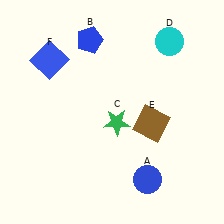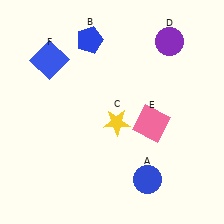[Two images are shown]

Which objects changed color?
C changed from green to yellow. D changed from cyan to purple. E changed from brown to pink.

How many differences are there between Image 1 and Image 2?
There are 3 differences between the two images.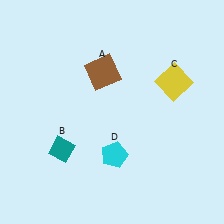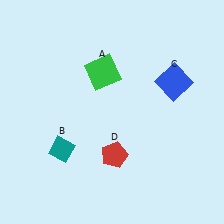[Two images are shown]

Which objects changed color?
A changed from brown to green. C changed from yellow to blue. D changed from cyan to red.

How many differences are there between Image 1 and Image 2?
There are 3 differences between the two images.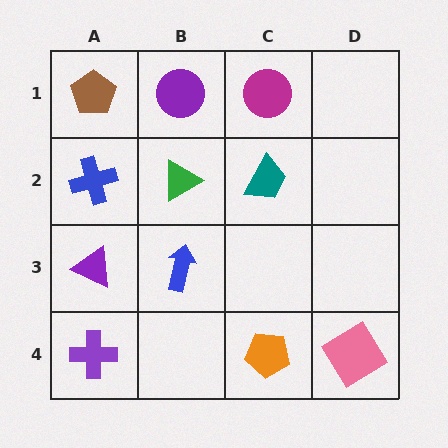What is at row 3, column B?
A blue arrow.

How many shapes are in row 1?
3 shapes.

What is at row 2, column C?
A teal trapezoid.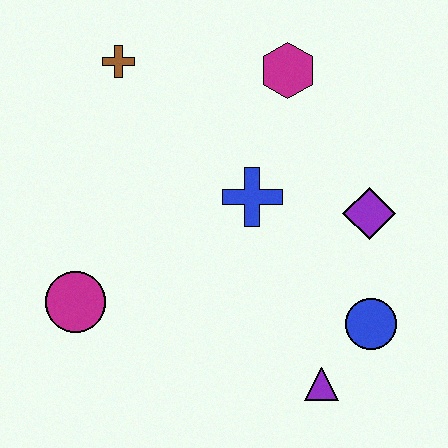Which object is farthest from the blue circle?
The brown cross is farthest from the blue circle.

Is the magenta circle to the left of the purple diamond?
Yes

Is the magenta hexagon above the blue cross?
Yes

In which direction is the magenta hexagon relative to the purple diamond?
The magenta hexagon is above the purple diamond.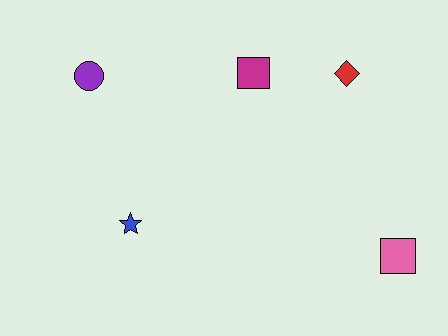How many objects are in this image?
There are 5 objects.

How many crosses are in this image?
There are no crosses.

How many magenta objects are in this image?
There is 1 magenta object.